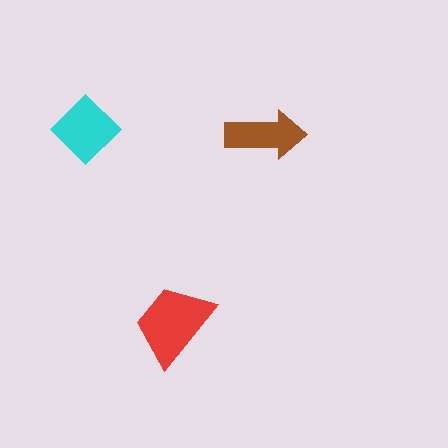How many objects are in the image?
There are 3 objects in the image.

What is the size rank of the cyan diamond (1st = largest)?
2nd.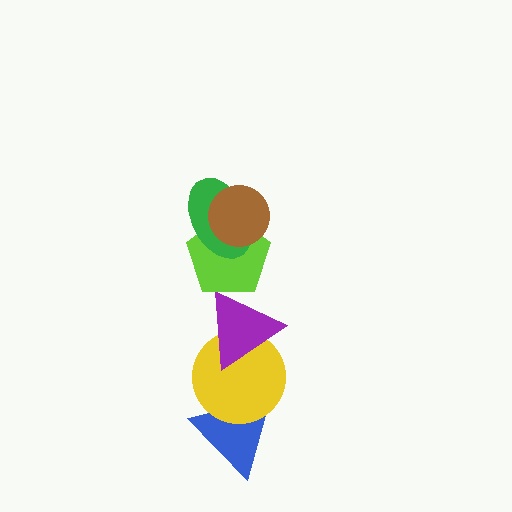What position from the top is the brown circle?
The brown circle is 1st from the top.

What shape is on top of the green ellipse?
The brown circle is on top of the green ellipse.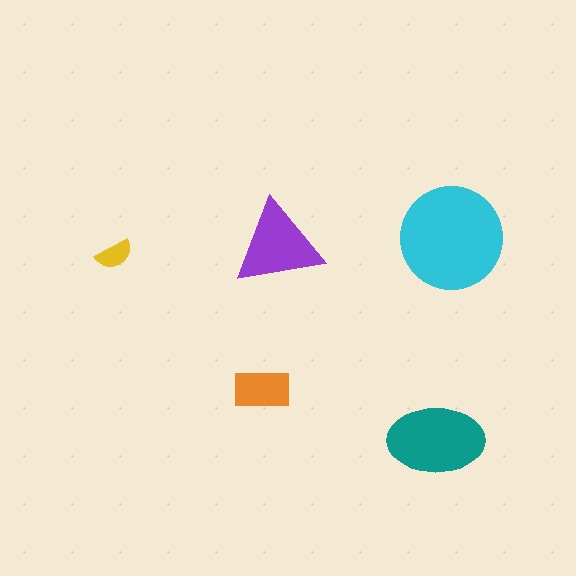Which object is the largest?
The cyan circle.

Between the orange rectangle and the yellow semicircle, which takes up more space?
The orange rectangle.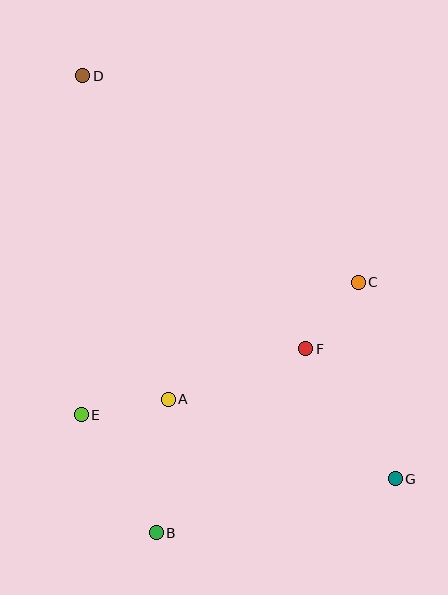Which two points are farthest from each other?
Points D and G are farthest from each other.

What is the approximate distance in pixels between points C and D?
The distance between C and D is approximately 344 pixels.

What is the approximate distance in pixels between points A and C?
The distance between A and C is approximately 223 pixels.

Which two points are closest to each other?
Points C and F are closest to each other.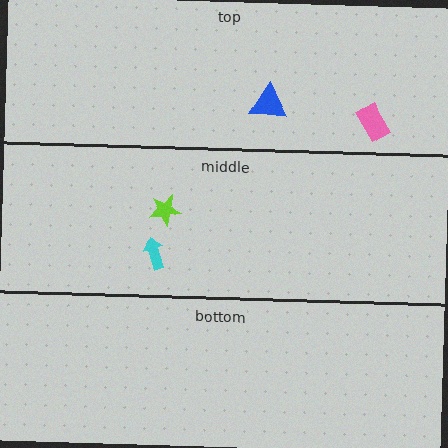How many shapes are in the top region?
2.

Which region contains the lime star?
The middle region.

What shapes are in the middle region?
The lime star, the cyan arrow.